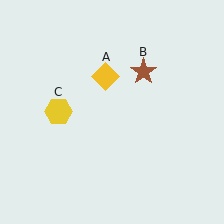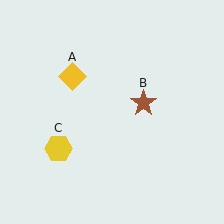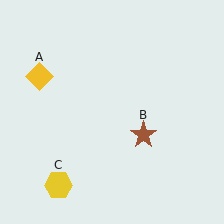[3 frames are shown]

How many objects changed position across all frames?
3 objects changed position: yellow diamond (object A), brown star (object B), yellow hexagon (object C).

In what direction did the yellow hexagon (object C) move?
The yellow hexagon (object C) moved down.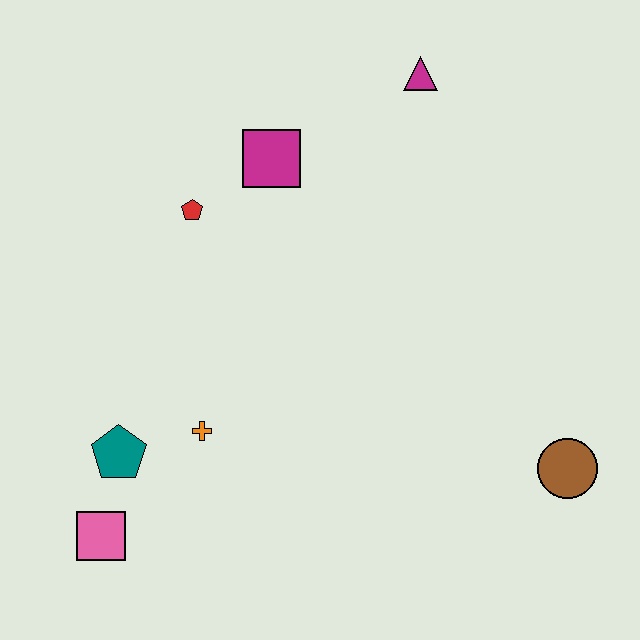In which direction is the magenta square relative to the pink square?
The magenta square is above the pink square.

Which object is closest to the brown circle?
The orange cross is closest to the brown circle.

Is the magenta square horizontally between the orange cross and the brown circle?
Yes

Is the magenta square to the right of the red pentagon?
Yes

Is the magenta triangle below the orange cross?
No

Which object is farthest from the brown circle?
The pink square is farthest from the brown circle.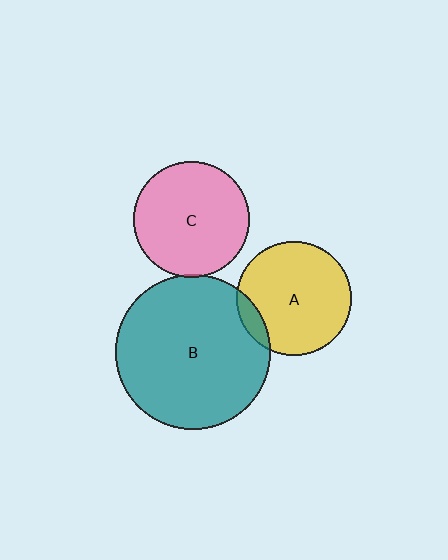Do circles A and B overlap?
Yes.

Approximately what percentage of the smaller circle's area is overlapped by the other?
Approximately 10%.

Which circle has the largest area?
Circle B (teal).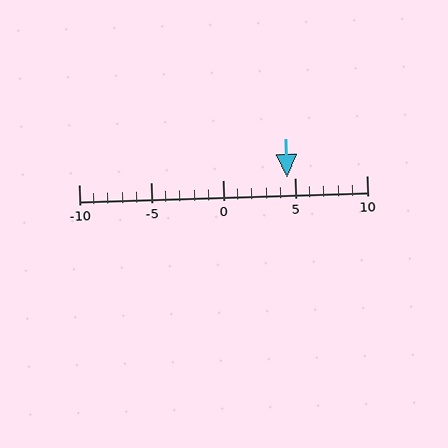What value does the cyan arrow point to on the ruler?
The cyan arrow points to approximately 4.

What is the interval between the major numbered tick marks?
The major tick marks are spaced 5 units apart.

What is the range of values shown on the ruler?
The ruler shows values from -10 to 10.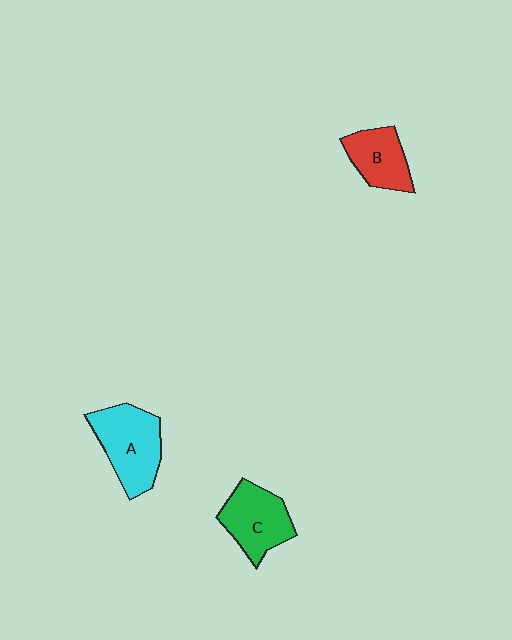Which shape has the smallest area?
Shape B (red).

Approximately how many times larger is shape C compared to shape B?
Approximately 1.2 times.